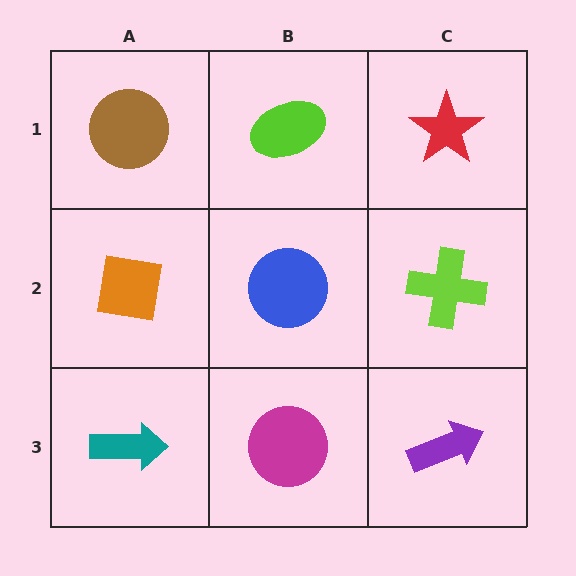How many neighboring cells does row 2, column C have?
3.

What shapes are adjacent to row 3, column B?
A blue circle (row 2, column B), a teal arrow (row 3, column A), a purple arrow (row 3, column C).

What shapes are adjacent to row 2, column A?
A brown circle (row 1, column A), a teal arrow (row 3, column A), a blue circle (row 2, column B).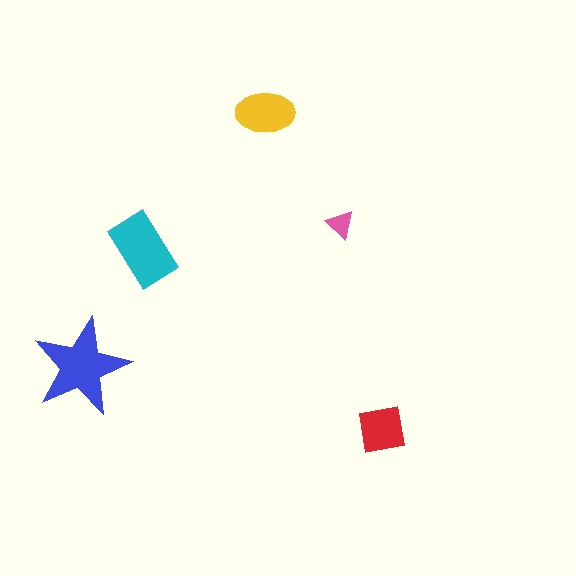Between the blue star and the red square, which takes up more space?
The blue star.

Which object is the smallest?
The pink triangle.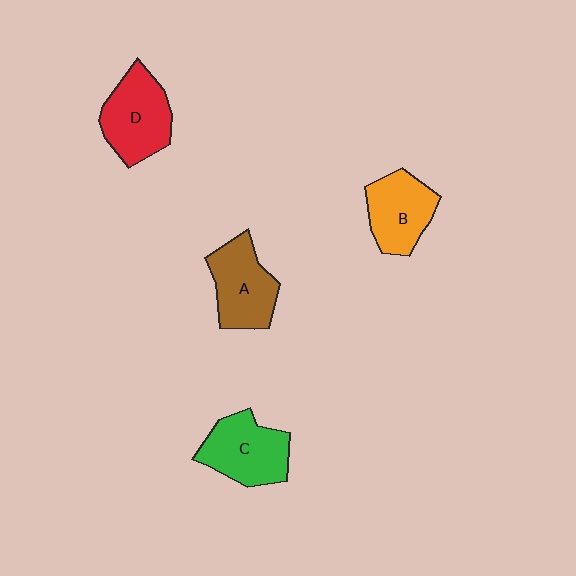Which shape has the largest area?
Shape D (red).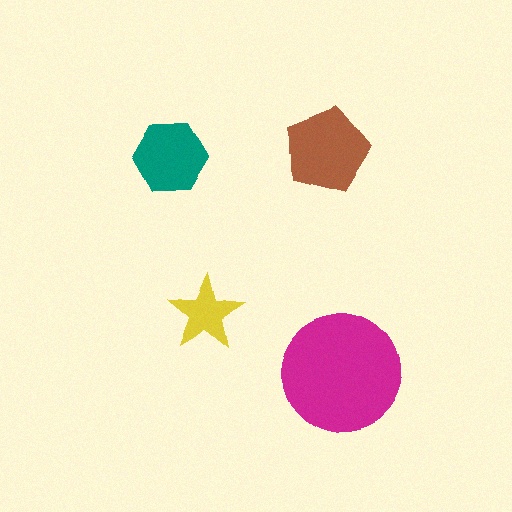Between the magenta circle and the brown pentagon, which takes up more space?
The magenta circle.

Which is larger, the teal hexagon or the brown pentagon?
The brown pentagon.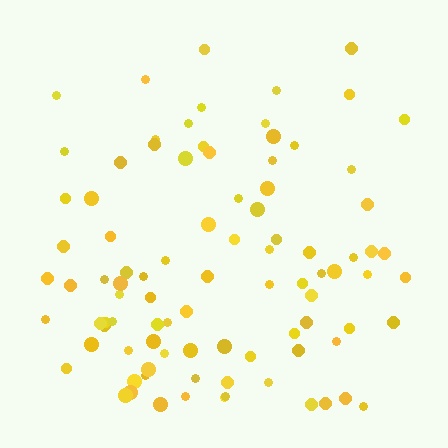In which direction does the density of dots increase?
From top to bottom, with the bottom side densest.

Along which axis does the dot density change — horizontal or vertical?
Vertical.